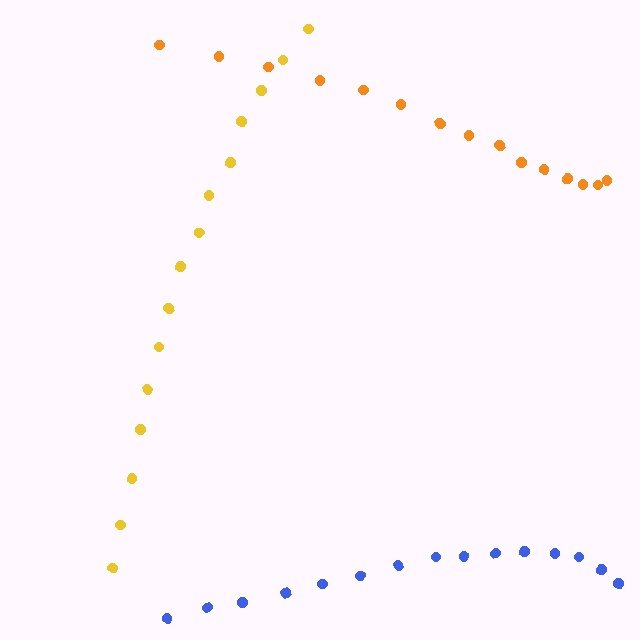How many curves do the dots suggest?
There are 3 distinct paths.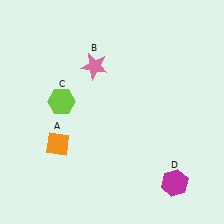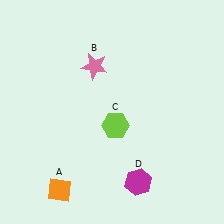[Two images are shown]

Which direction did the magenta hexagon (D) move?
The magenta hexagon (D) moved left.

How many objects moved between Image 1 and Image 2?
3 objects moved between the two images.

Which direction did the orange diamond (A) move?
The orange diamond (A) moved down.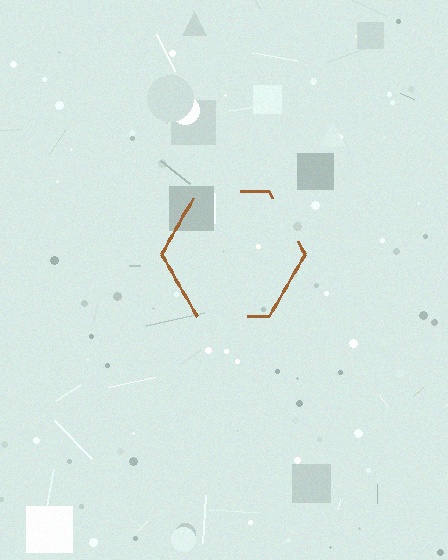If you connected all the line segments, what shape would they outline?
They would outline a hexagon.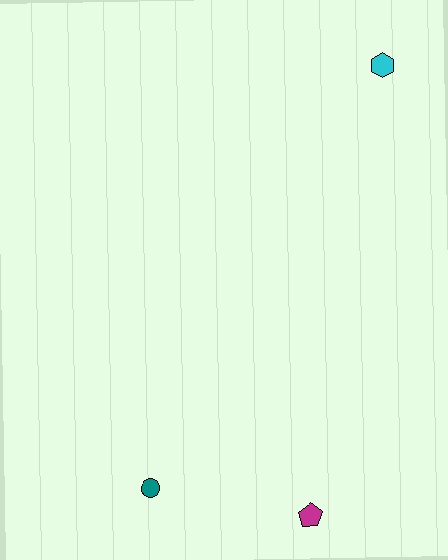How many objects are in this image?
There are 3 objects.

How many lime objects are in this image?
There are no lime objects.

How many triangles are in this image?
There are no triangles.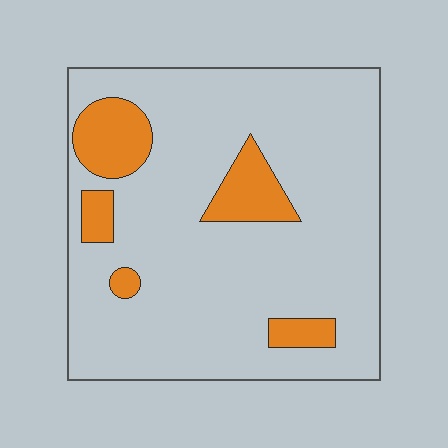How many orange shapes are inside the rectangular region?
5.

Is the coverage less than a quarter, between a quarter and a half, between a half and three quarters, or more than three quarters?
Less than a quarter.